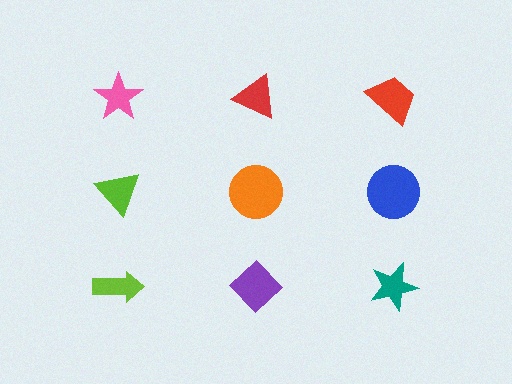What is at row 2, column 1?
A lime triangle.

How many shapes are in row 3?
3 shapes.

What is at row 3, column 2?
A purple diamond.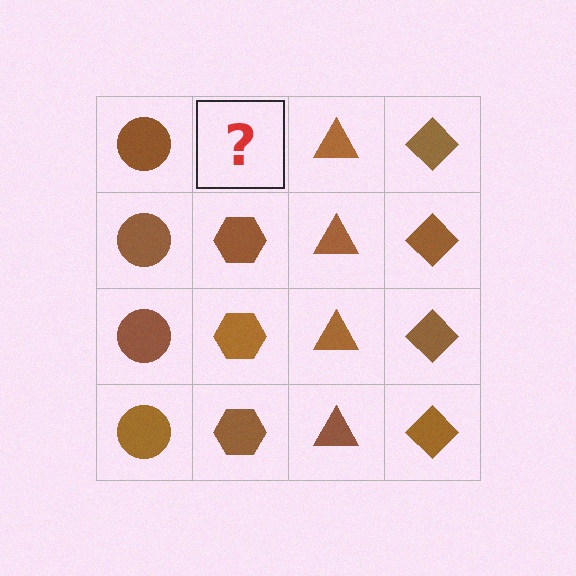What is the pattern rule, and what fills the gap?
The rule is that each column has a consistent shape. The gap should be filled with a brown hexagon.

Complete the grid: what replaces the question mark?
The question mark should be replaced with a brown hexagon.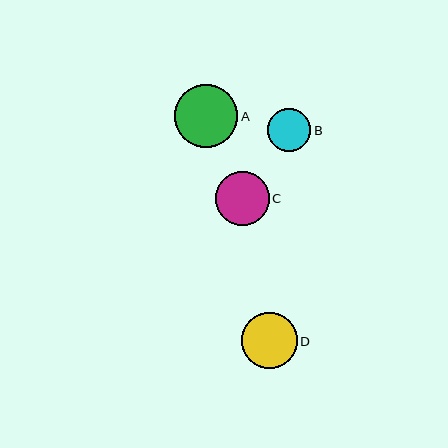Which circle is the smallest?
Circle B is the smallest with a size of approximately 43 pixels.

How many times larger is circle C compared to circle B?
Circle C is approximately 1.2 times the size of circle B.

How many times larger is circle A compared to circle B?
Circle A is approximately 1.4 times the size of circle B.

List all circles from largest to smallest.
From largest to smallest: A, D, C, B.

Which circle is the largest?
Circle A is the largest with a size of approximately 63 pixels.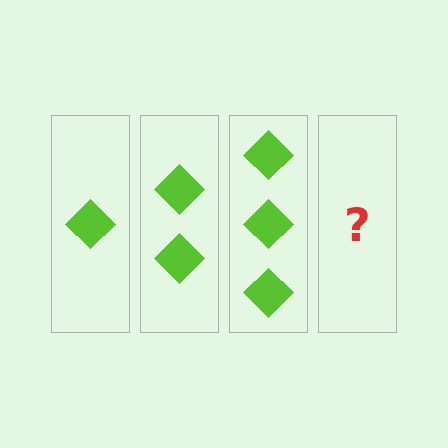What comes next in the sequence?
The next element should be 4 diamonds.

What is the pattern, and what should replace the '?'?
The pattern is that each step adds one more diamond. The '?' should be 4 diamonds.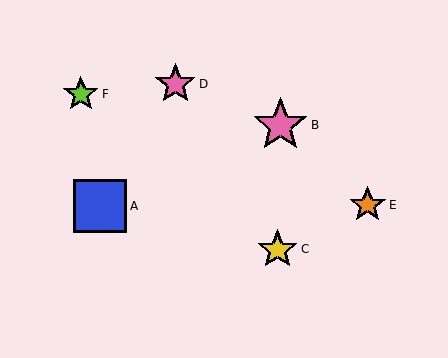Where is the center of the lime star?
The center of the lime star is at (81, 94).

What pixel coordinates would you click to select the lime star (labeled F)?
Click at (81, 94) to select the lime star F.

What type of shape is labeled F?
Shape F is a lime star.